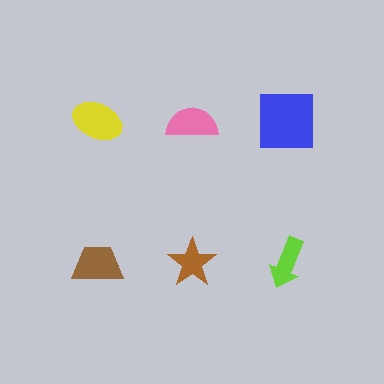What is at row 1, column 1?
A yellow ellipse.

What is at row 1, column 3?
A blue square.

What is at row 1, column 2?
A pink semicircle.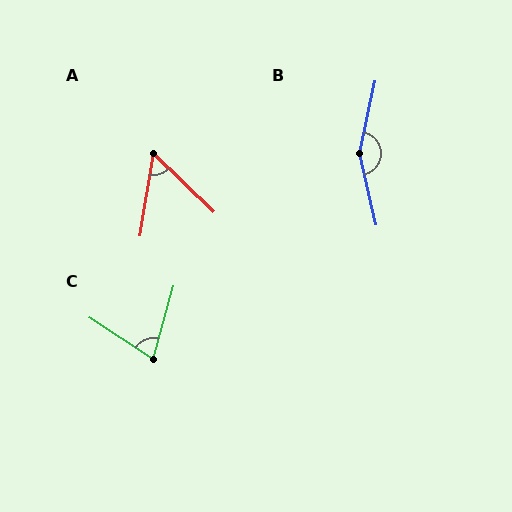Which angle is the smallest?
A, at approximately 56 degrees.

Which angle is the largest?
B, at approximately 155 degrees.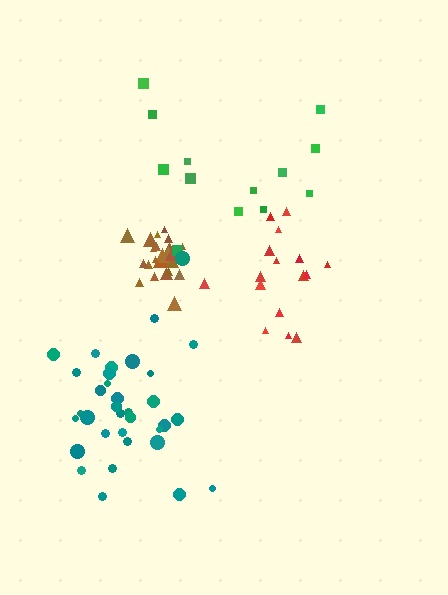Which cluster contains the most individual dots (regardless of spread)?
Teal (34).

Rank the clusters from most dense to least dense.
brown, teal, red, green.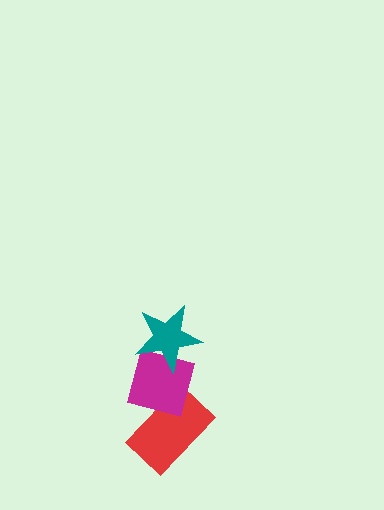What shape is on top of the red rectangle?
The magenta square is on top of the red rectangle.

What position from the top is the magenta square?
The magenta square is 2nd from the top.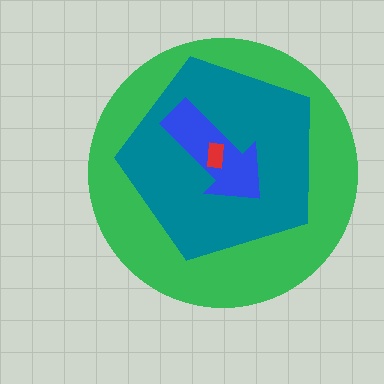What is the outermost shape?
The green circle.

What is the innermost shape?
The red rectangle.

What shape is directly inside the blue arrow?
The red rectangle.